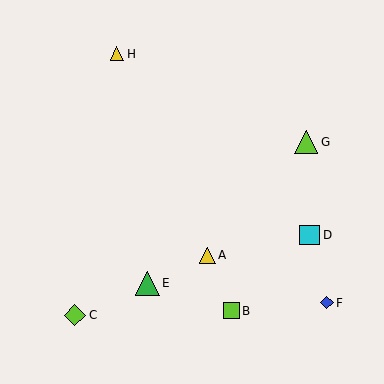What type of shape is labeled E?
Shape E is a green triangle.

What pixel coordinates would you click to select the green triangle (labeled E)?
Click at (148, 283) to select the green triangle E.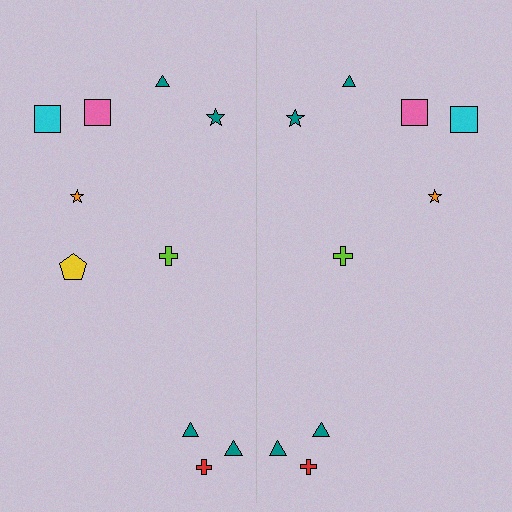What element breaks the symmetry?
A yellow pentagon is missing from the right side.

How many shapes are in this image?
There are 19 shapes in this image.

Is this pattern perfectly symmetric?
No, the pattern is not perfectly symmetric. A yellow pentagon is missing from the right side.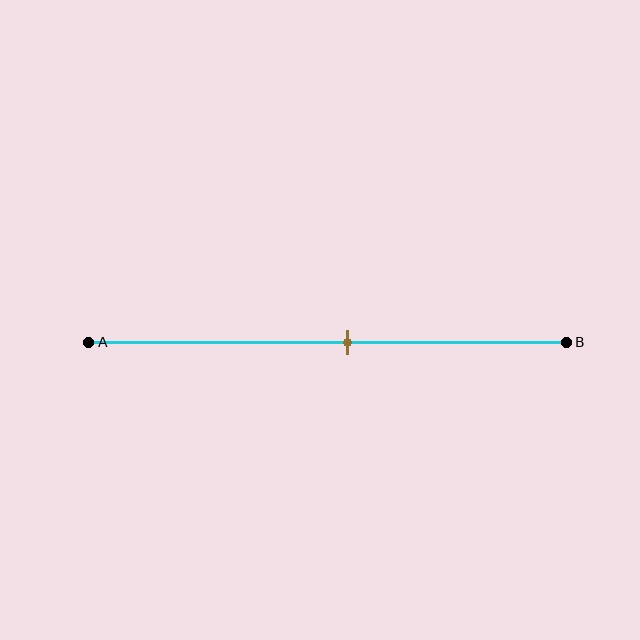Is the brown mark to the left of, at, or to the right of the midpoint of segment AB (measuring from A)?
The brown mark is to the right of the midpoint of segment AB.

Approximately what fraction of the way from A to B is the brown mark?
The brown mark is approximately 55% of the way from A to B.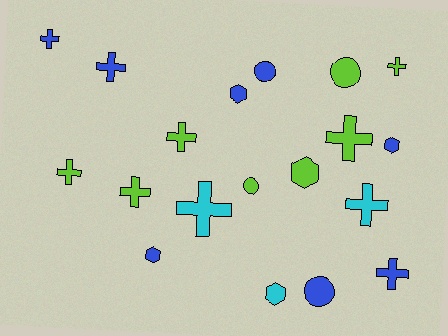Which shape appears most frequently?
Cross, with 10 objects.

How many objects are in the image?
There are 19 objects.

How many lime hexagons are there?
There is 1 lime hexagon.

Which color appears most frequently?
Lime, with 8 objects.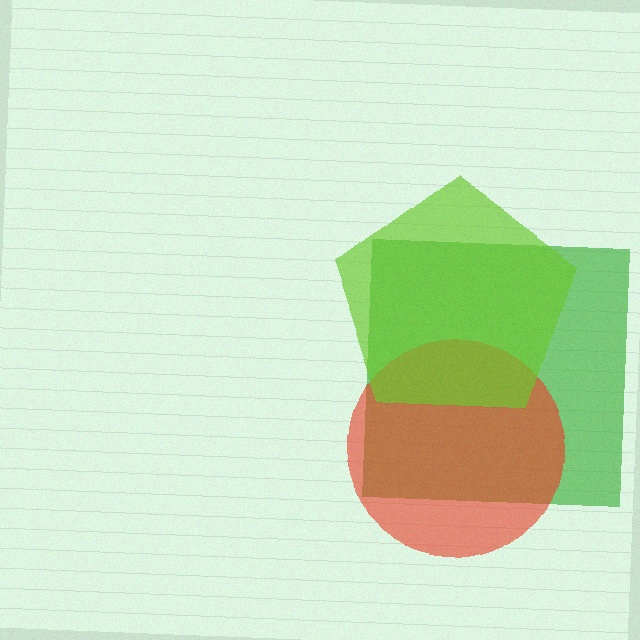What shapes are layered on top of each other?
The layered shapes are: a green square, a red circle, a lime pentagon.